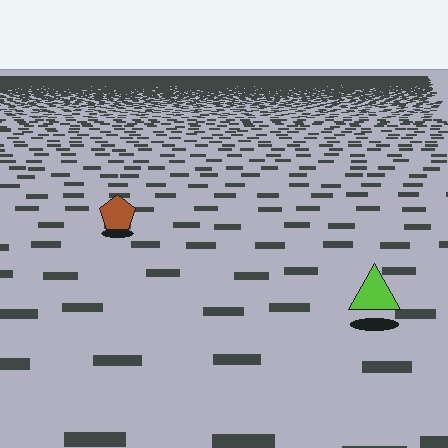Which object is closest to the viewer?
The lime triangle is closest. The texture marks near it are larger and more spread out.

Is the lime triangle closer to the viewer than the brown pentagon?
Yes. The lime triangle is closer — you can tell from the texture gradient: the ground texture is coarser near it.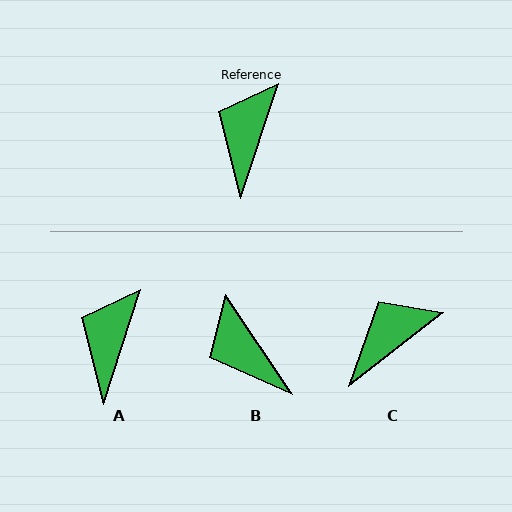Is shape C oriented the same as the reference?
No, it is off by about 34 degrees.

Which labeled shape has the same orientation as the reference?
A.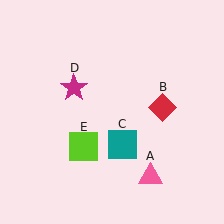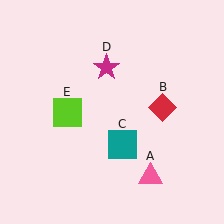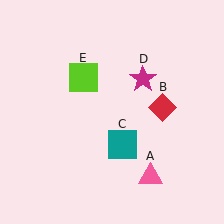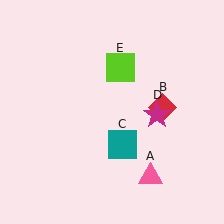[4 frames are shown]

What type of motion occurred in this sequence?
The magenta star (object D), lime square (object E) rotated clockwise around the center of the scene.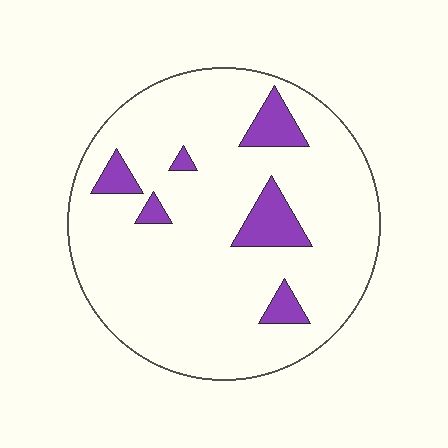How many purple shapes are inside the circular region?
6.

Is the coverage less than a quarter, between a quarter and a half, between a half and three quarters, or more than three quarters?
Less than a quarter.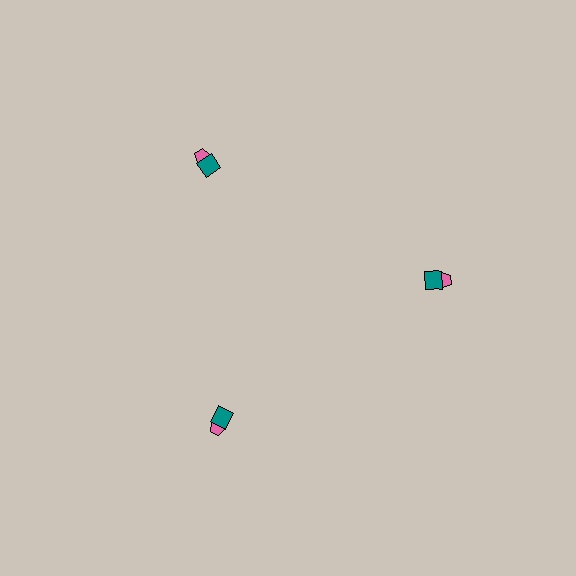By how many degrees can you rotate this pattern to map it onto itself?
The pattern maps onto itself every 120 degrees of rotation.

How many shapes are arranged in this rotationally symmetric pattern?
There are 6 shapes, arranged in 3 groups of 2.